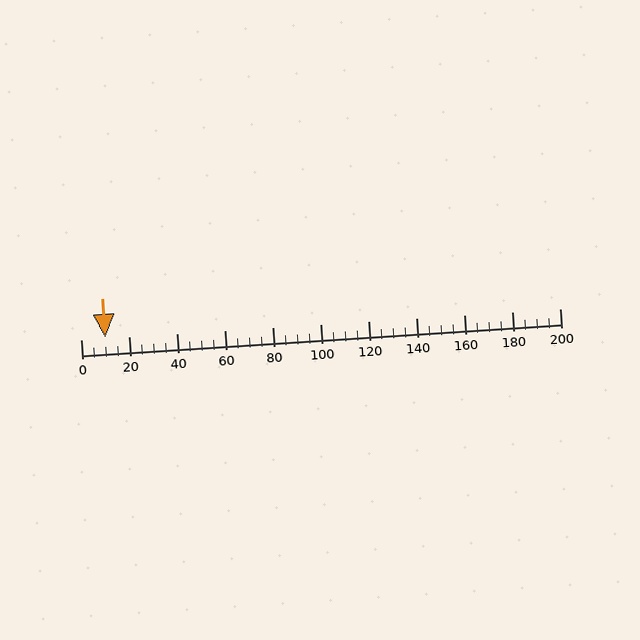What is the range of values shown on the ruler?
The ruler shows values from 0 to 200.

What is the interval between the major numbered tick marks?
The major tick marks are spaced 20 units apart.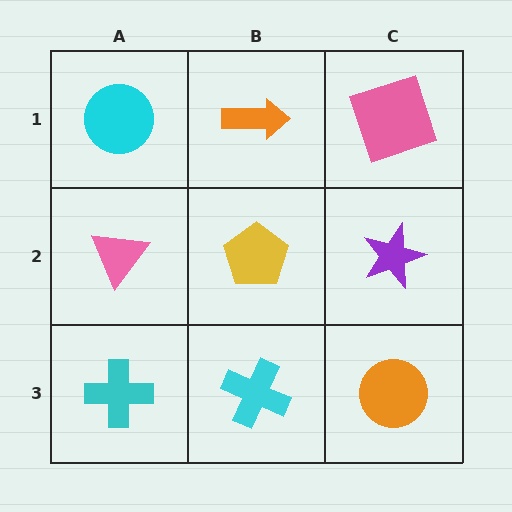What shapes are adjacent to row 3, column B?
A yellow pentagon (row 2, column B), a cyan cross (row 3, column A), an orange circle (row 3, column C).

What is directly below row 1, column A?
A pink triangle.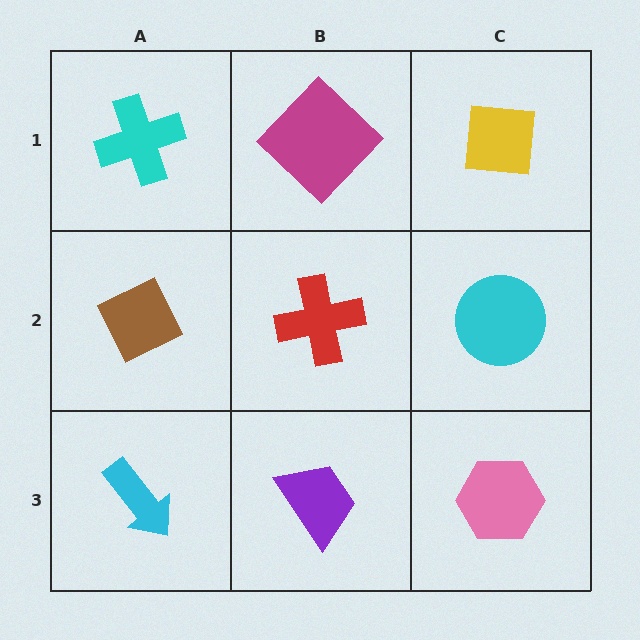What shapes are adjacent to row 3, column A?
A brown diamond (row 2, column A), a purple trapezoid (row 3, column B).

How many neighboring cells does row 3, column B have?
3.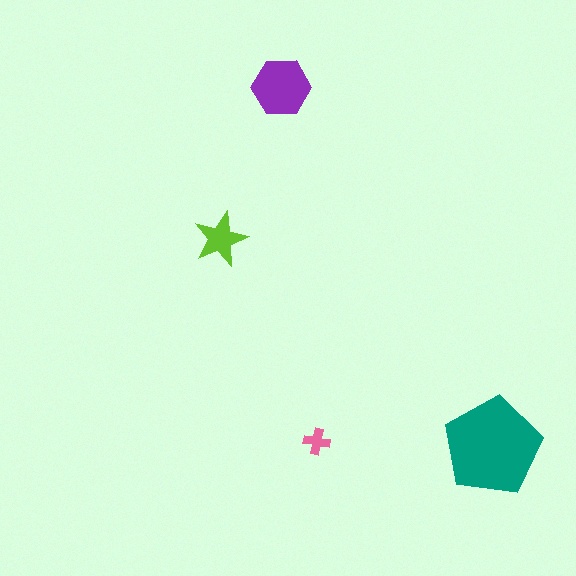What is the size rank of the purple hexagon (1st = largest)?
2nd.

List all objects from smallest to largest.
The pink cross, the lime star, the purple hexagon, the teal pentagon.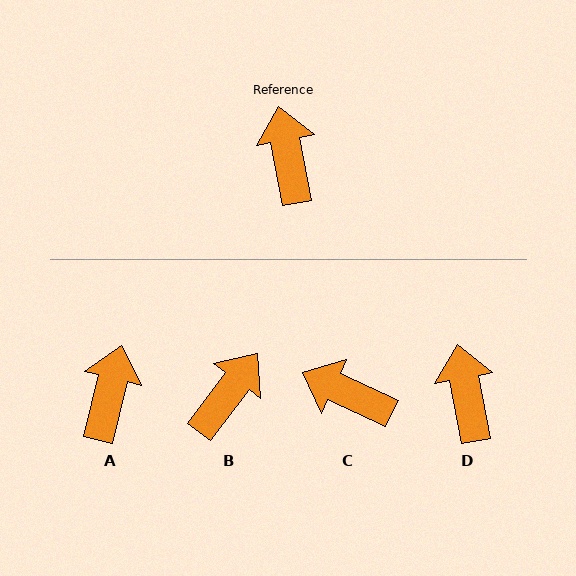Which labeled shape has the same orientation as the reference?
D.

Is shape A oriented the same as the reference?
No, it is off by about 24 degrees.